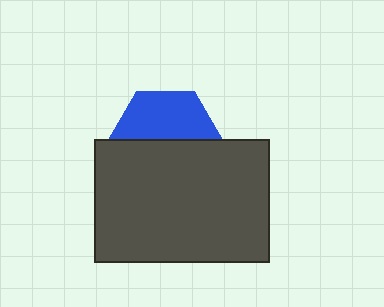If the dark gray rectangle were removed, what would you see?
You would see the complete blue hexagon.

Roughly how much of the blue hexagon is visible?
About half of it is visible (roughly 47%).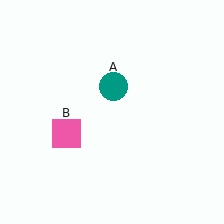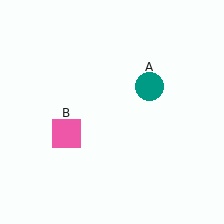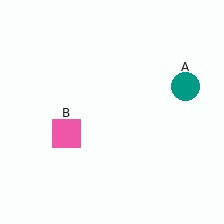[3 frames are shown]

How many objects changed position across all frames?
1 object changed position: teal circle (object A).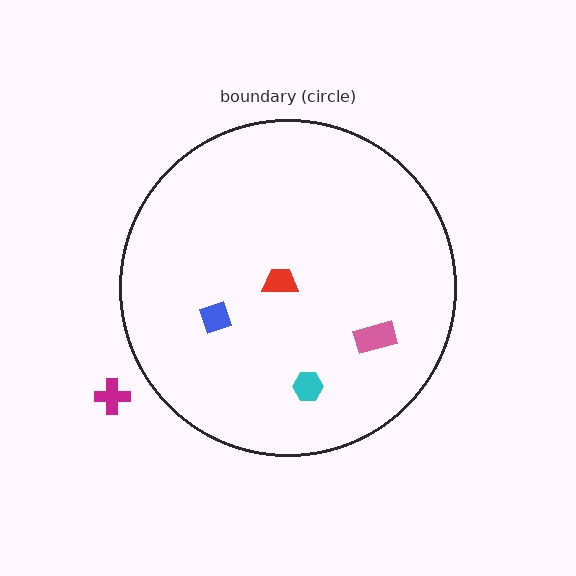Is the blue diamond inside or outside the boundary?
Inside.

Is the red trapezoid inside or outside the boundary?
Inside.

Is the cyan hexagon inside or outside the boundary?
Inside.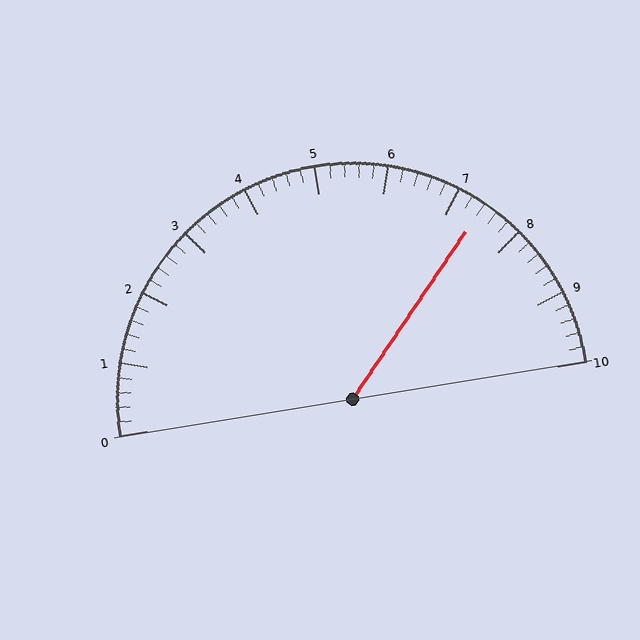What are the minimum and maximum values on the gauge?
The gauge ranges from 0 to 10.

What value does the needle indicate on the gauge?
The needle indicates approximately 7.4.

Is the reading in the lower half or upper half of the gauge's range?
The reading is in the upper half of the range (0 to 10).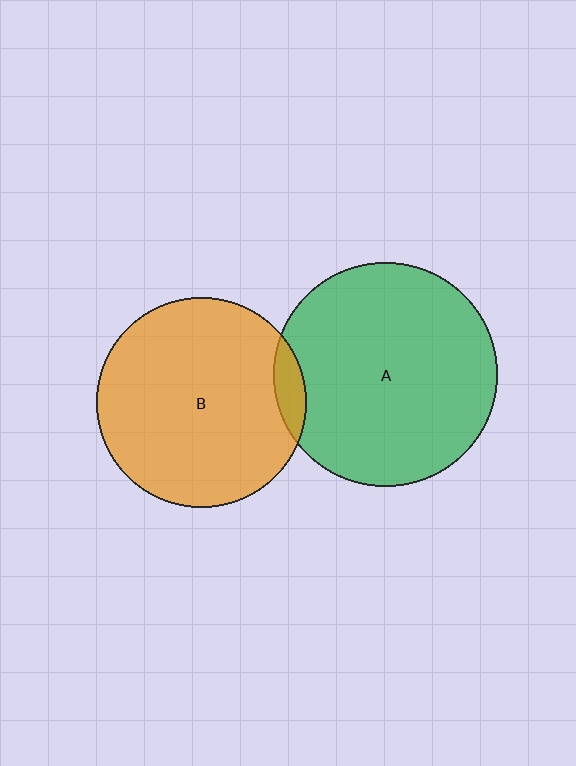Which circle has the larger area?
Circle A (green).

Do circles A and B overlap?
Yes.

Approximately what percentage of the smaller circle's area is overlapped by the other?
Approximately 5%.